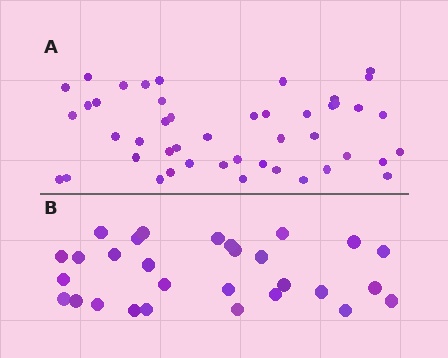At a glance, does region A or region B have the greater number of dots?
Region A (the top region) has more dots.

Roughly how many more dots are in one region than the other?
Region A has approximately 15 more dots than region B.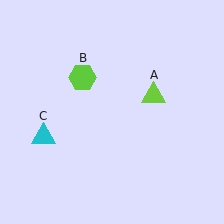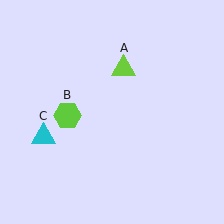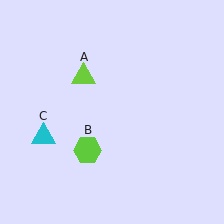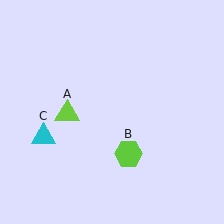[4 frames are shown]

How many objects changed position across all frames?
2 objects changed position: lime triangle (object A), lime hexagon (object B).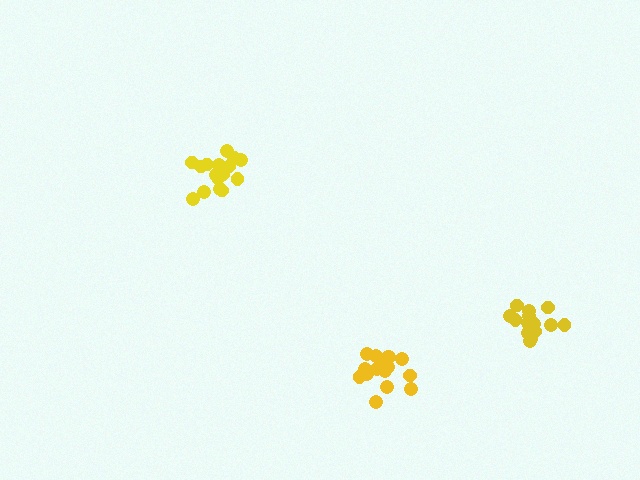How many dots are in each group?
Group 1: 17 dots, Group 2: 16 dots, Group 3: 16 dots (49 total).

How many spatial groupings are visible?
There are 3 spatial groupings.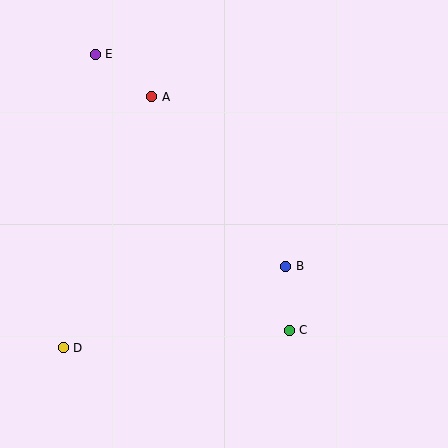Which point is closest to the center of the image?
Point B at (286, 266) is closest to the center.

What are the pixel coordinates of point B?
Point B is at (286, 266).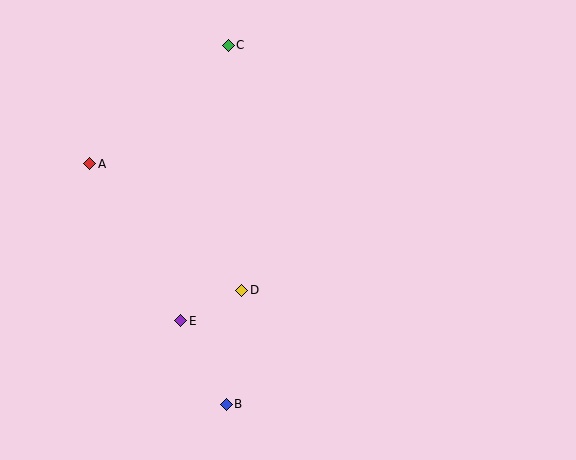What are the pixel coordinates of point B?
Point B is at (226, 404).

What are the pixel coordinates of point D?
Point D is at (242, 290).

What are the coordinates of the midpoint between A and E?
The midpoint between A and E is at (135, 242).